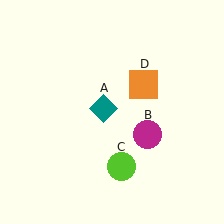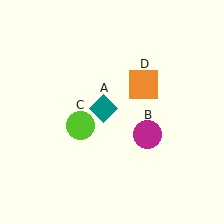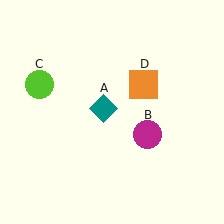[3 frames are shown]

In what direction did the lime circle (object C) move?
The lime circle (object C) moved up and to the left.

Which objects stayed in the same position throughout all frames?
Teal diamond (object A) and magenta circle (object B) and orange square (object D) remained stationary.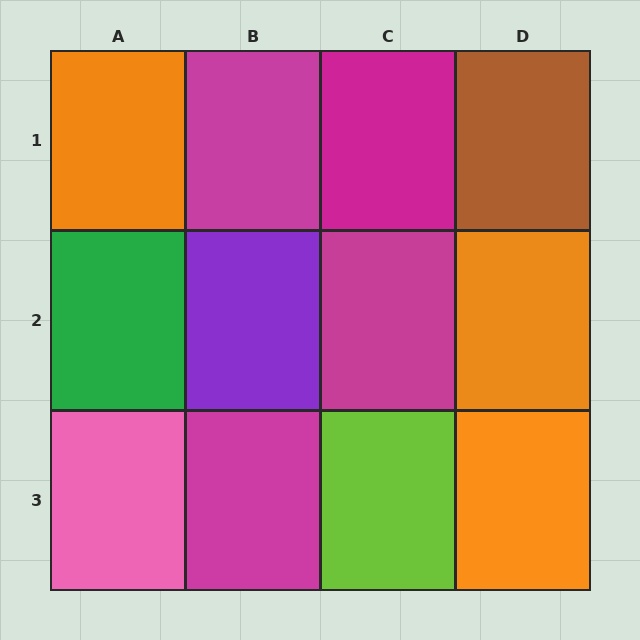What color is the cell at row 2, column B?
Purple.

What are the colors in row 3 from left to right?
Pink, magenta, lime, orange.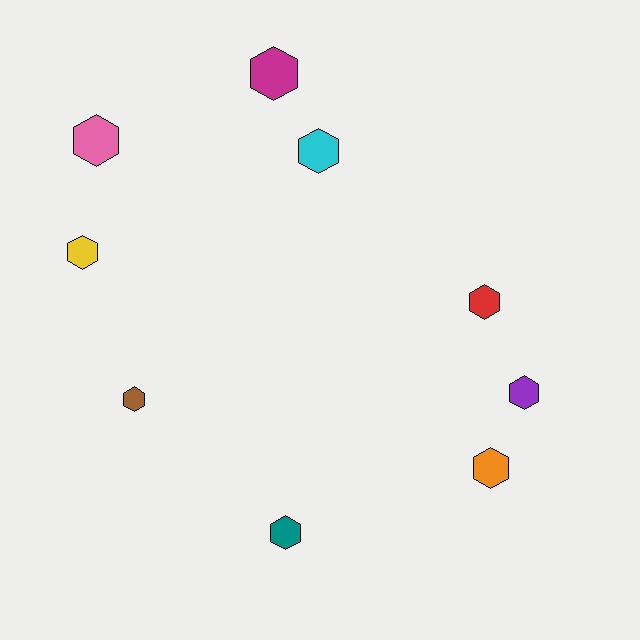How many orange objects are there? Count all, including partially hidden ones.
There is 1 orange object.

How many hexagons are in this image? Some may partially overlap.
There are 9 hexagons.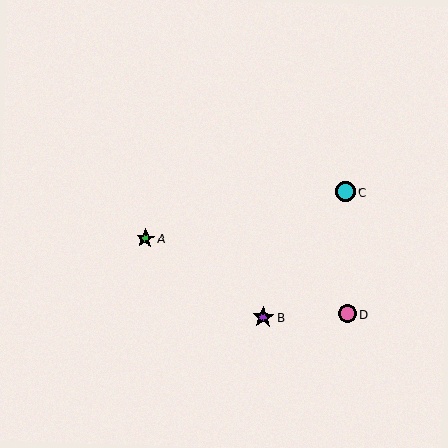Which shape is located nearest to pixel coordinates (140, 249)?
The green star (labeled A) at (145, 238) is nearest to that location.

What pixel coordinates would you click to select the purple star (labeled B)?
Click at (263, 317) to select the purple star B.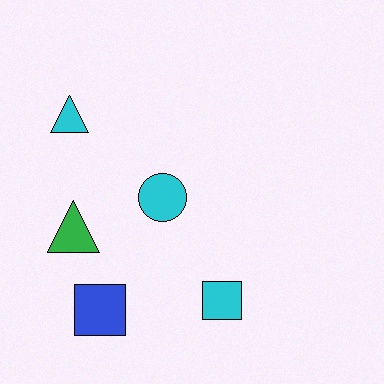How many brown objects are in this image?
There are no brown objects.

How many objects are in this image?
There are 5 objects.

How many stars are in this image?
There are no stars.